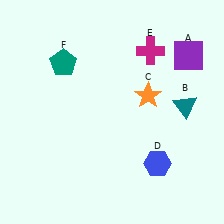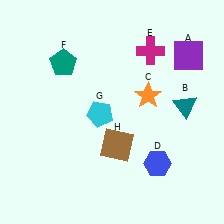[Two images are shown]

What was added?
A cyan pentagon (G), a brown square (H) were added in Image 2.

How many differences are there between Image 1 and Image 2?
There are 2 differences between the two images.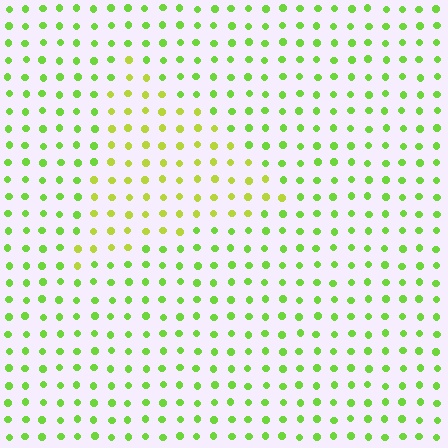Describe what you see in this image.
The image is filled with small lime elements in a uniform arrangement. A triangle-shaped region is visible where the elements are tinted to a slightly different hue, forming a subtle color boundary.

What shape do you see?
I see a triangle.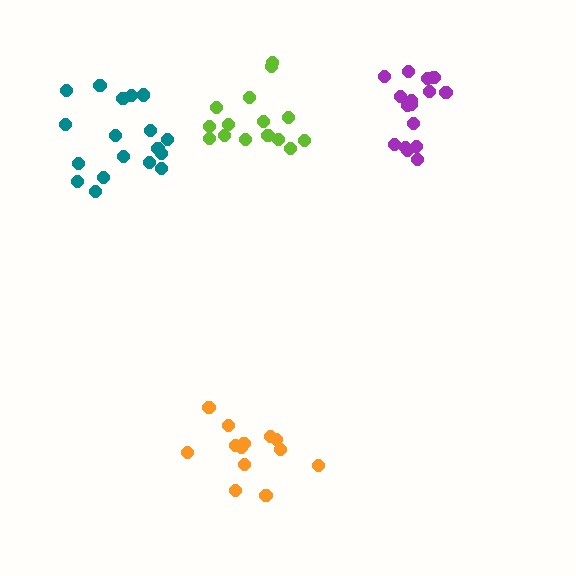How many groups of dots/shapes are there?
There are 4 groups.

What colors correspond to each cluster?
The clusters are colored: lime, teal, orange, purple.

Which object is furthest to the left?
The teal cluster is leftmost.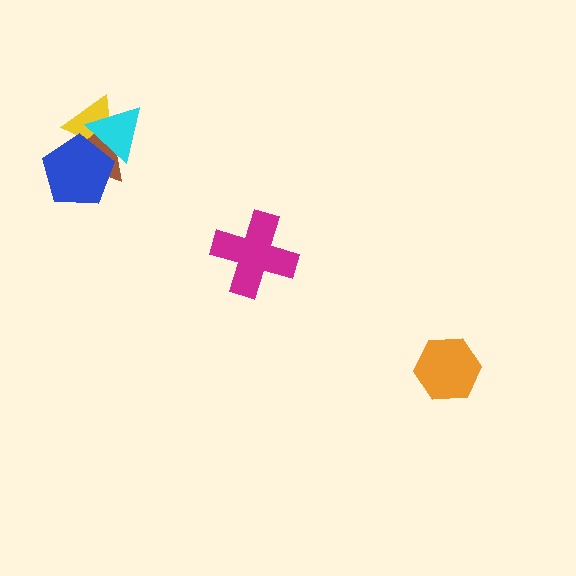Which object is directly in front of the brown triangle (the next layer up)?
The blue pentagon is directly in front of the brown triangle.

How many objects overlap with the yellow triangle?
3 objects overlap with the yellow triangle.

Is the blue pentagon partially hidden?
Yes, it is partially covered by another shape.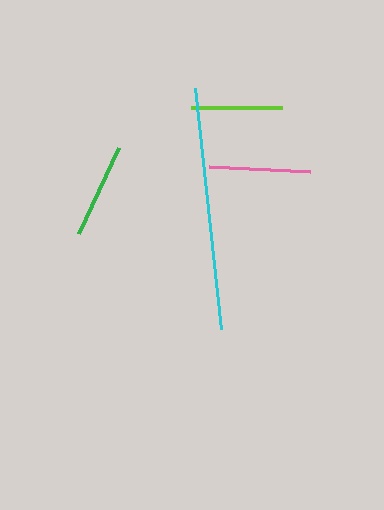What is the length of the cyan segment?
The cyan segment is approximately 243 pixels long.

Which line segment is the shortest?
The lime line is the shortest at approximately 92 pixels.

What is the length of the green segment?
The green segment is approximately 94 pixels long.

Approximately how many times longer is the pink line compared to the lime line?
The pink line is approximately 1.1 times the length of the lime line.